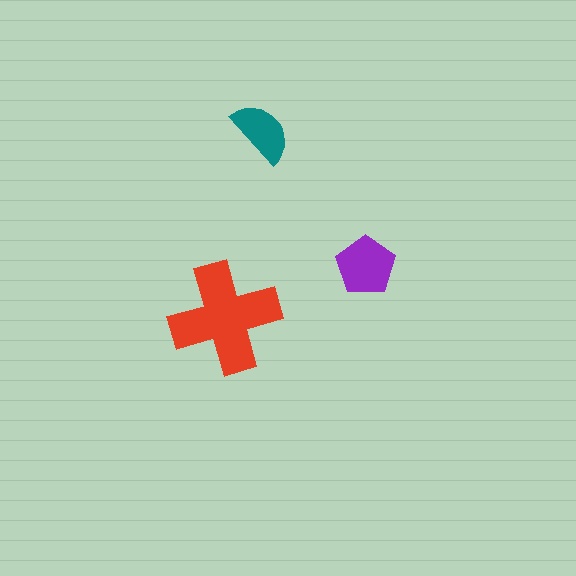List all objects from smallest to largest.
The teal semicircle, the purple pentagon, the red cross.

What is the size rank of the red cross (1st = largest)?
1st.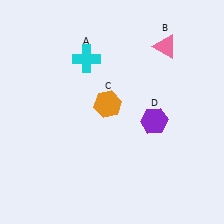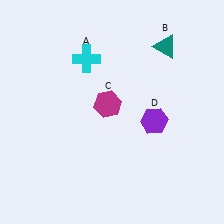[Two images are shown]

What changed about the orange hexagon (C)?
In Image 1, C is orange. In Image 2, it changed to magenta.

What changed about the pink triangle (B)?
In Image 1, B is pink. In Image 2, it changed to teal.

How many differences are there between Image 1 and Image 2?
There are 2 differences between the two images.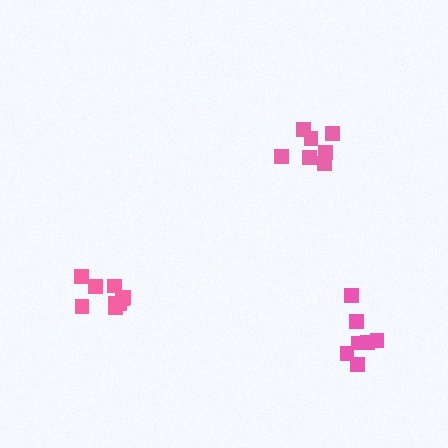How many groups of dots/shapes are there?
There are 3 groups.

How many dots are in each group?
Group 1: 9 dots, Group 2: 7 dots, Group 3: 7 dots (23 total).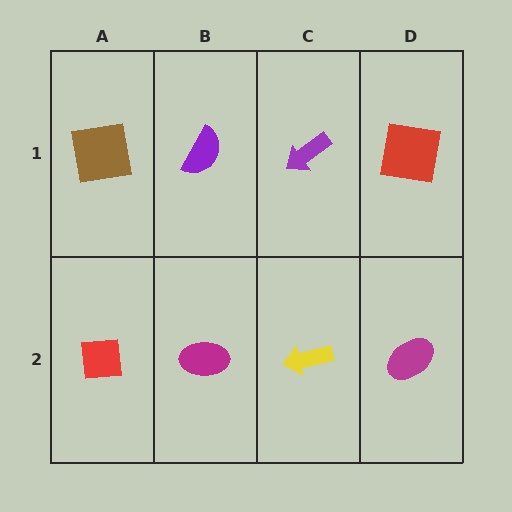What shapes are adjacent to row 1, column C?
A yellow arrow (row 2, column C), a purple semicircle (row 1, column B), a red square (row 1, column D).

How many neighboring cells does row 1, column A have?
2.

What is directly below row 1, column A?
A red square.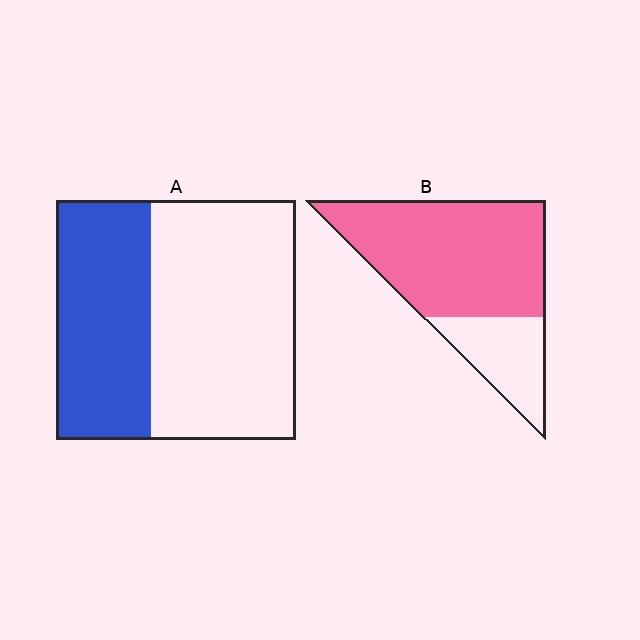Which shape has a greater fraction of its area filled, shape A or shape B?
Shape B.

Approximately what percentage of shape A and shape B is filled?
A is approximately 40% and B is approximately 75%.